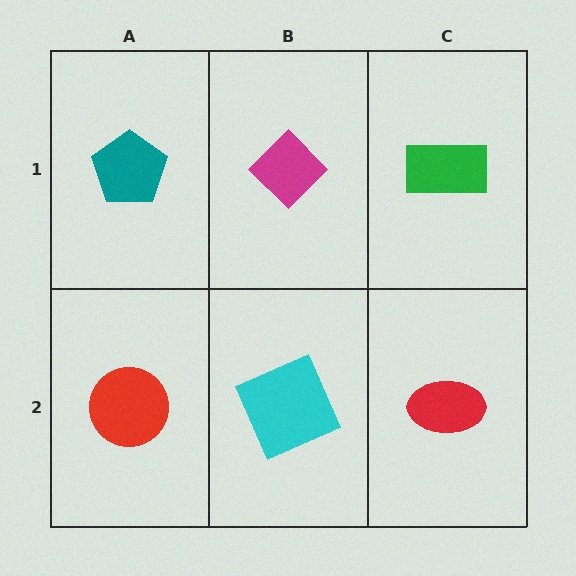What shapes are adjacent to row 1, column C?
A red ellipse (row 2, column C), a magenta diamond (row 1, column B).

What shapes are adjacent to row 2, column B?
A magenta diamond (row 1, column B), a red circle (row 2, column A), a red ellipse (row 2, column C).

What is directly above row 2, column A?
A teal pentagon.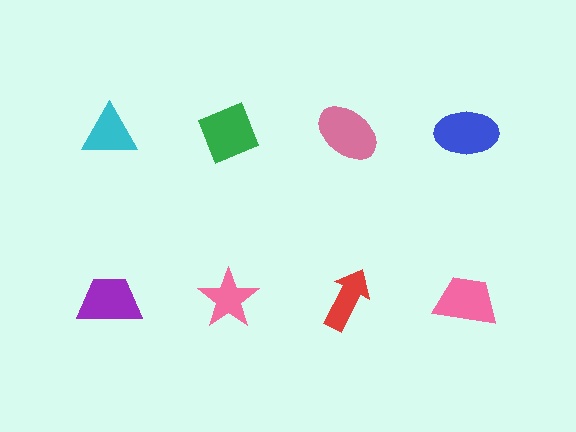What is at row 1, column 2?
A green diamond.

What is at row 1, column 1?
A cyan triangle.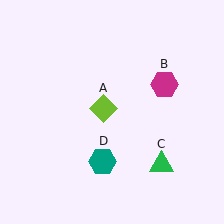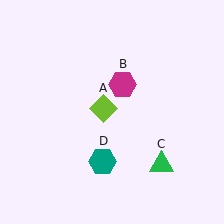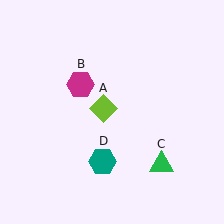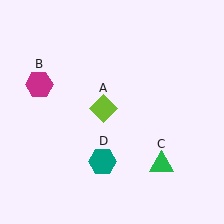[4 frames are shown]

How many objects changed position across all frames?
1 object changed position: magenta hexagon (object B).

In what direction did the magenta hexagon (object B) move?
The magenta hexagon (object B) moved left.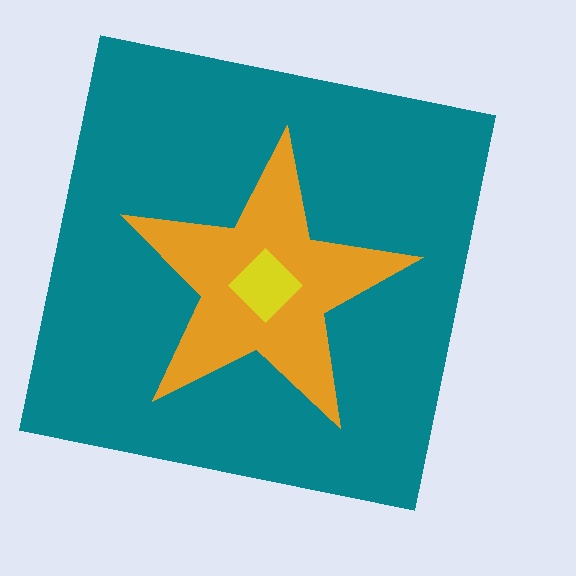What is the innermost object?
The yellow diamond.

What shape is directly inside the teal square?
The orange star.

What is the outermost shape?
The teal square.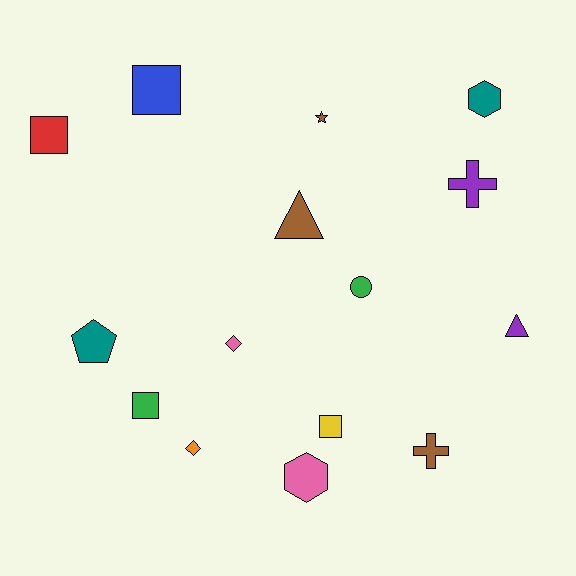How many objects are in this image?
There are 15 objects.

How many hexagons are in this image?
There are 2 hexagons.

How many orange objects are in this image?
There is 1 orange object.